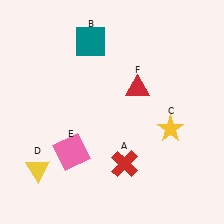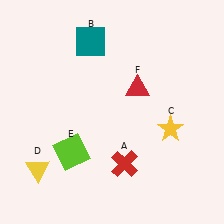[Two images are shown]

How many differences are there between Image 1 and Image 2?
There is 1 difference between the two images.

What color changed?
The square (E) changed from pink in Image 1 to lime in Image 2.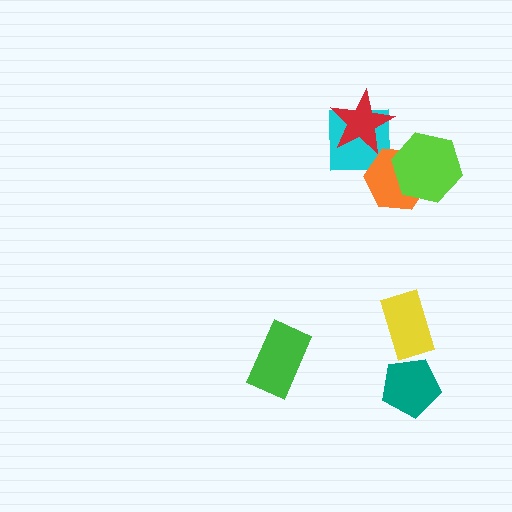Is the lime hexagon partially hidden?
No, no other shape covers it.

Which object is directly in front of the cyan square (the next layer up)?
The orange hexagon is directly in front of the cyan square.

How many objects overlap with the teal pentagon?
0 objects overlap with the teal pentagon.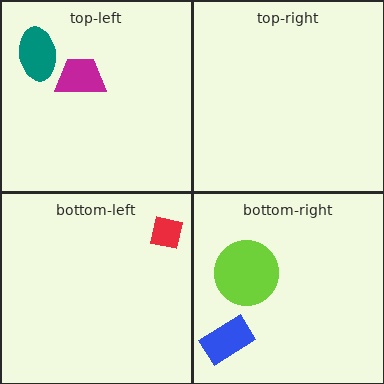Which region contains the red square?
The bottom-left region.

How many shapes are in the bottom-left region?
1.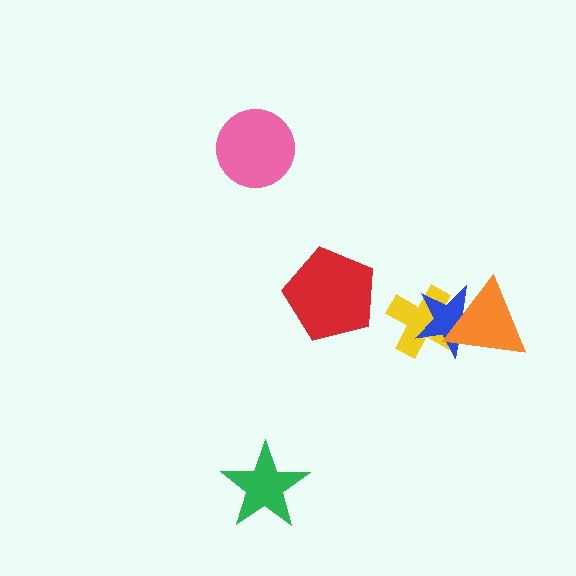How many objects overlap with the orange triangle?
2 objects overlap with the orange triangle.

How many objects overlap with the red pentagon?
0 objects overlap with the red pentagon.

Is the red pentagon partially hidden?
No, no other shape covers it.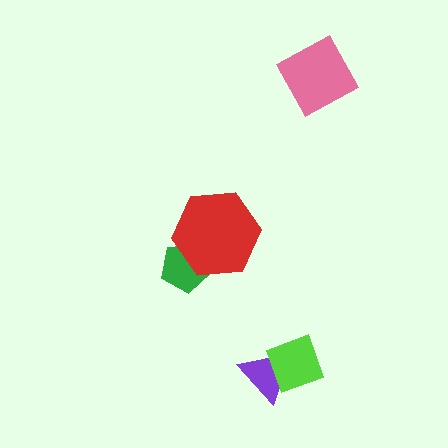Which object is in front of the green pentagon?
The red hexagon is in front of the green pentagon.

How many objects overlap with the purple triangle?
1 object overlaps with the purple triangle.